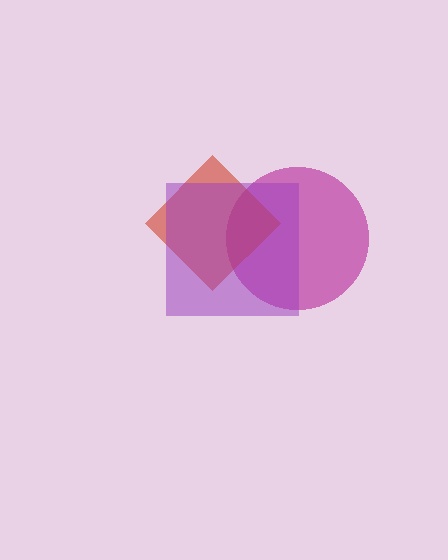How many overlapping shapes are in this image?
There are 3 overlapping shapes in the image.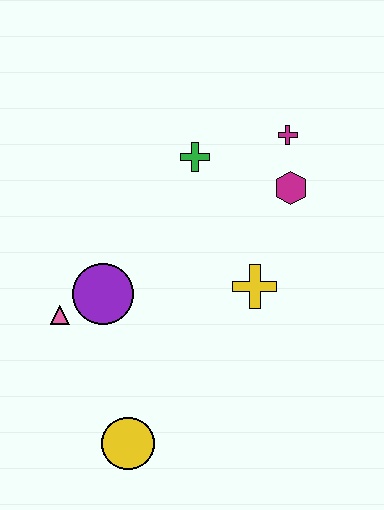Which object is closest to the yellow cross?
The magenta hexagon is closest to the yellow cross.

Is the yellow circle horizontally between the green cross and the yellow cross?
No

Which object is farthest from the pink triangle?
The magenta cross is farthest from the pink triangle.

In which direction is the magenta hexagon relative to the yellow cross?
The magenta hexagon is above the yellow cross.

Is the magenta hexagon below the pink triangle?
No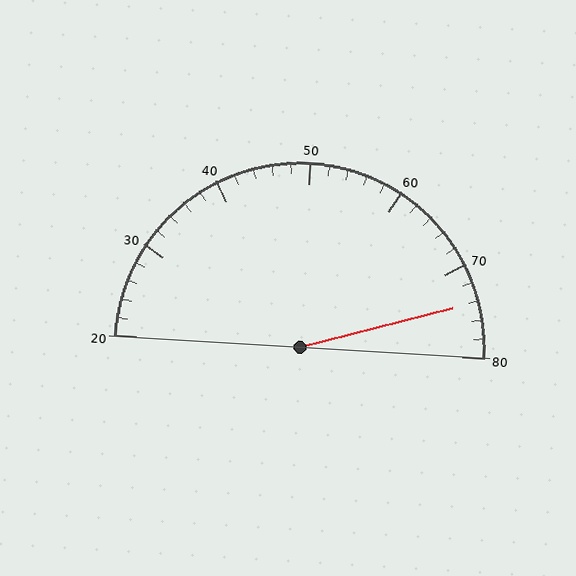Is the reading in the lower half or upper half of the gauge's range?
The reading is in the upper half of the range (20 to 80).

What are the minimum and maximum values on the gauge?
The gauge ranges from 20 to 80.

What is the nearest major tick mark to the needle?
The nearest major tick mark is 70.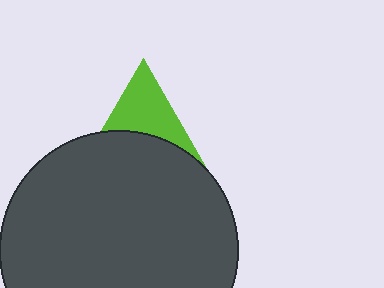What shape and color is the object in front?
The object in front is a dark gray circle.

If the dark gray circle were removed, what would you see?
You would see the complete lime triangle.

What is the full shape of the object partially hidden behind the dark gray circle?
The partially hidden object is a lime triangle.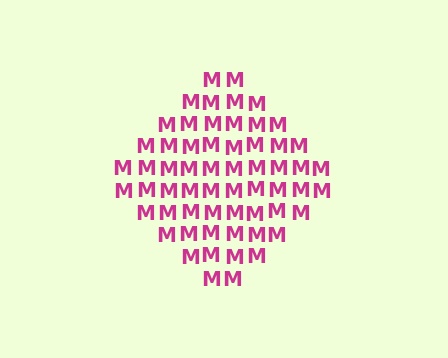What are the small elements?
The small elements are letter M's.